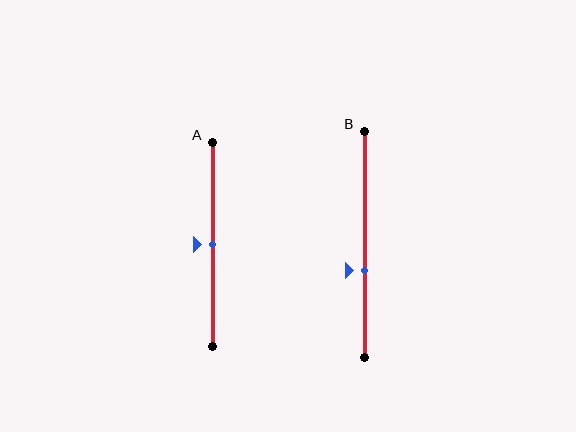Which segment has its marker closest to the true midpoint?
Segment A has its marker closest to the true midpoint.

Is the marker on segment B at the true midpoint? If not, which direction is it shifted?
No, the marker on segment B is shifted downward by about 12% of the segment length.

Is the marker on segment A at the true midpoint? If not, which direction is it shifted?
Yes, the marker on segment A is at the true midpoint.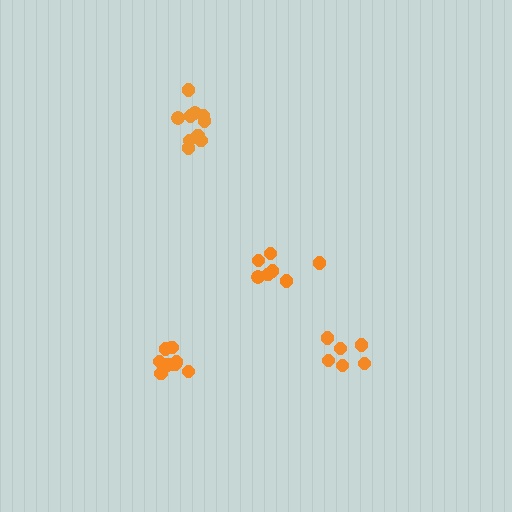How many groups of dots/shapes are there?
There are 4 groups.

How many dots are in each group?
Group 1: 6 dots, Group 2: 10 dots, Group 3: 7 dots, Group 4: 10 dots (33 total).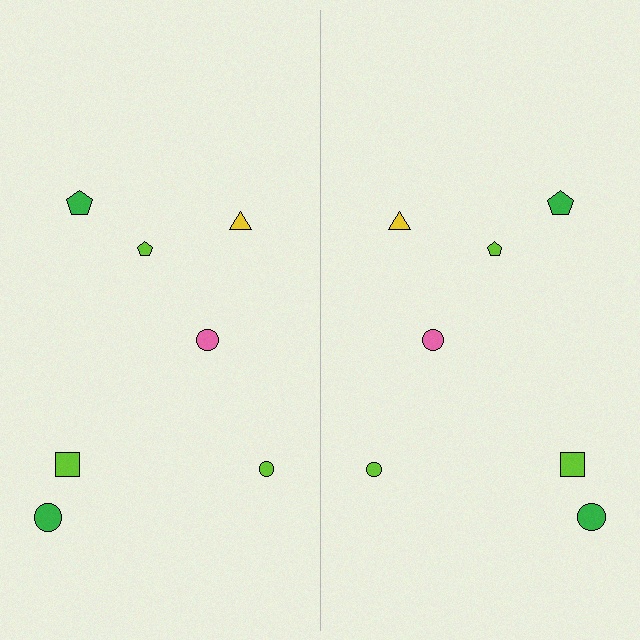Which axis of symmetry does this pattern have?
The pattern has a vertical axis of symmetry running through the center of the image.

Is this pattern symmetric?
Yes, this pattern has bilateral (reflection) symmetry.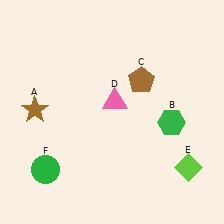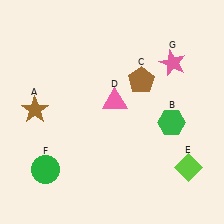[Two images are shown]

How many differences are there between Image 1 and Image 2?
There is 1 difference between the two images.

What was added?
A pink star (G) was added in Image 2.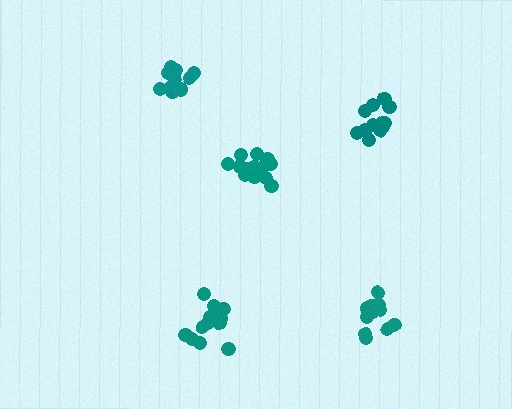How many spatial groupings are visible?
There are 5 spatial groupings.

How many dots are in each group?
Group 1: 14 dots, Group 2: 12 dots, Group 3: 14 dots, Group 4: 12 dots, Group 5: 16 dots (68 total).